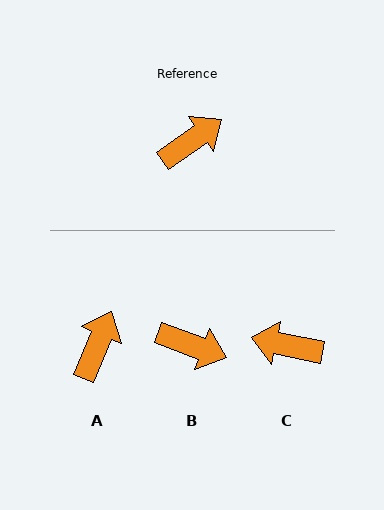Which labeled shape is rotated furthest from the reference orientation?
C, about 133 degrees away.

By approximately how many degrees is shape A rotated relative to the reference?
Approximately 33 degrees counter-clockwise.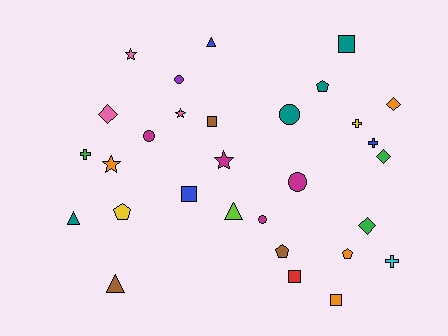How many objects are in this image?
There are 30 objects.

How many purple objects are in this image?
There is 1 purple object.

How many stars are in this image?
There are 4 stars.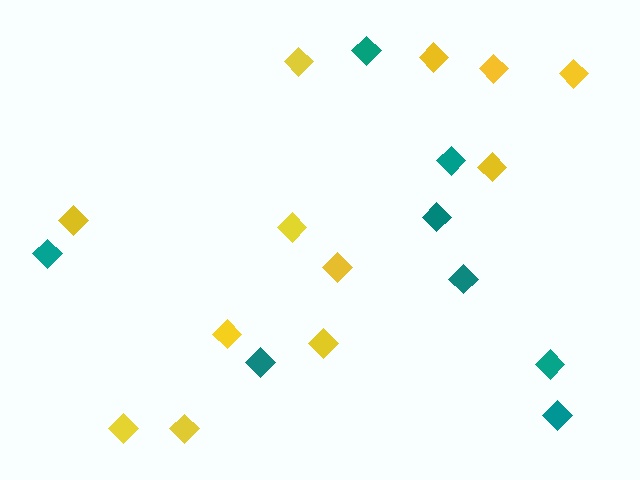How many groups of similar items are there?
There are 2 groups: one group of yellow diamonds (12) and one group of teal diamonds (8).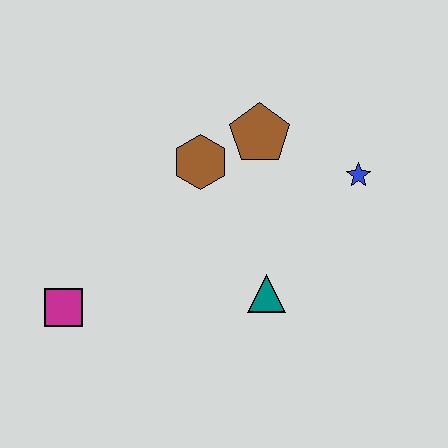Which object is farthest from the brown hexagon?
The magenta square is farthest from the brown hexagon.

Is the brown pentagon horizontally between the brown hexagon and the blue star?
Yes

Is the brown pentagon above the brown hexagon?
Yes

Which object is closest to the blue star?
The brown pentagon is closest to the blue star.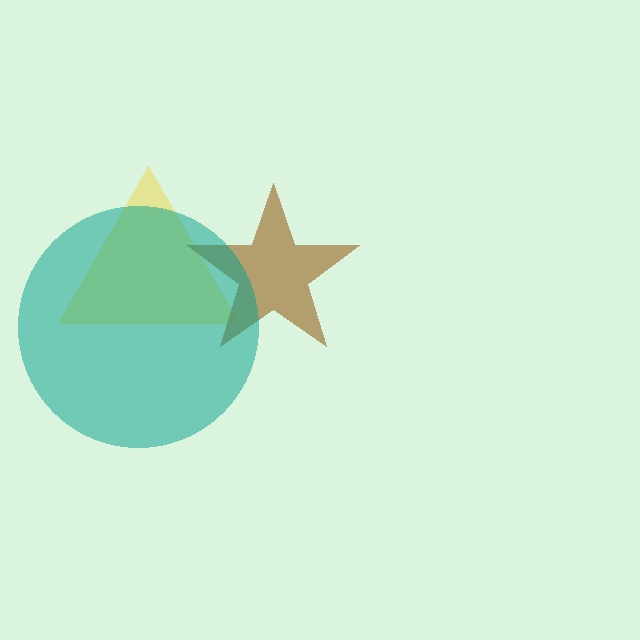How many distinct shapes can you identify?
There are 3 distinct shapes: a yellow triangle, a brown star, a teal circle.